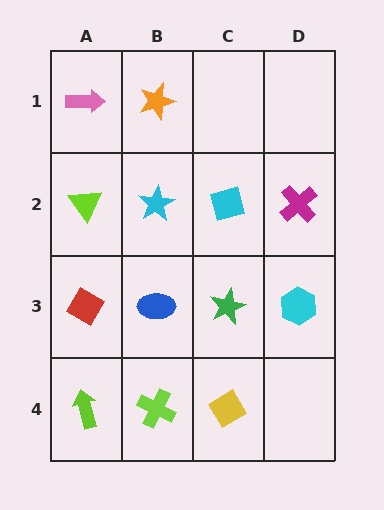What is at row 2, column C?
A cyan diamond.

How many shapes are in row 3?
4 shapes.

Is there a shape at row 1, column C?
No, that cell is empty.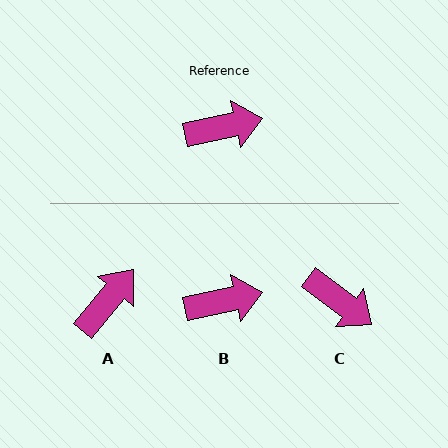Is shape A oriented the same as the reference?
No, it is off by about 38 degrees.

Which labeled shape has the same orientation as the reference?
B.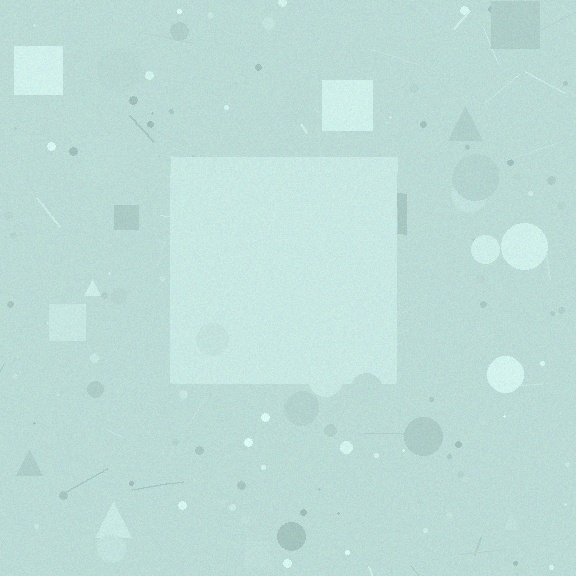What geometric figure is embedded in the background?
A square is embedded in the background.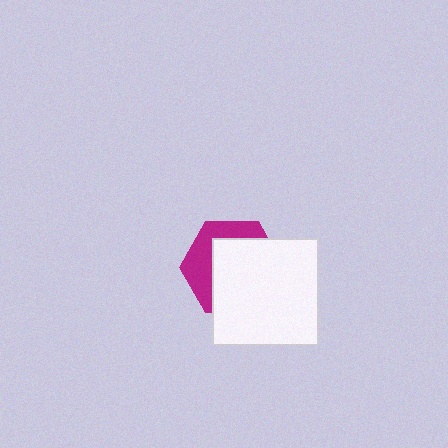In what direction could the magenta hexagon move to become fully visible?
The magenta hexagon could move toward the upper-left. That would shift it out from behind the white square entirely.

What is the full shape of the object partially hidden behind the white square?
The partially hidden object is a magenta hexagon.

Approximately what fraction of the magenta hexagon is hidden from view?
Roughly 64% of the magenta hexagon is hidden behind the white square.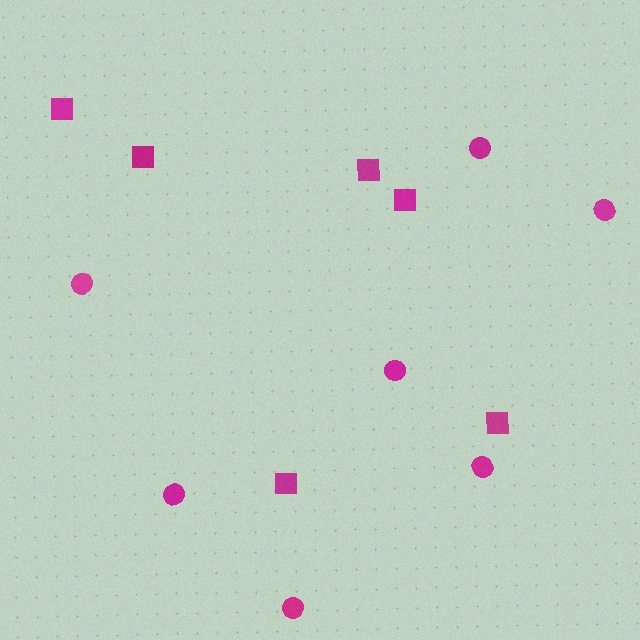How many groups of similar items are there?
There are 2 groups: one group of squares (6) and one group of circles (7).